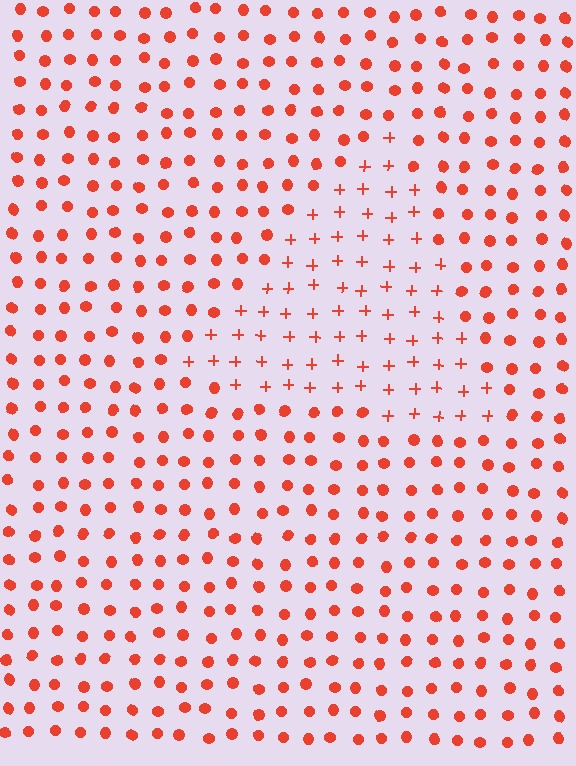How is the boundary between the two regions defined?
The boundary is defined by a change in element shape: plus signs inside vs. circles outside. All elements share the same color and spacing.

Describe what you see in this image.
The image is filled with small red elements arranged in a uniform grid. A triangle-shaped region contains plus signs, while the surrounding area contains circles. The boundary is defined purely by the change in element shape.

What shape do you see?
I see a triangle.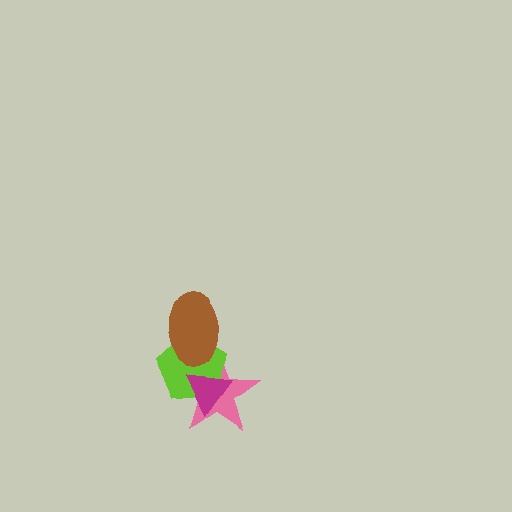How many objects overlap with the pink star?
3 objects overlap with the pink star.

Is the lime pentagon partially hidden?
Yes, it is partially covered by another shape.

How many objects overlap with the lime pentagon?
3 objects overlap with the lime pentagon.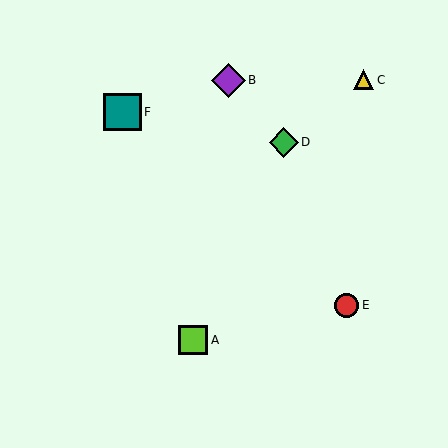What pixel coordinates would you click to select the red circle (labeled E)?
Click at (347, 305) to select the red circle E.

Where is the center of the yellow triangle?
The center of the yellow triangle is at (364, 80).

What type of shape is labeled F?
Shape F is a teal square.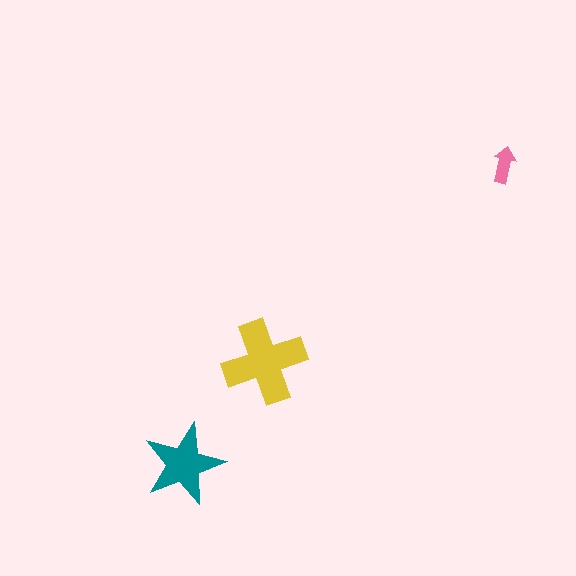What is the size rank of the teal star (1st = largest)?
2nd.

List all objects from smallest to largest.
The pink arrow, the teal star, the yellow cross.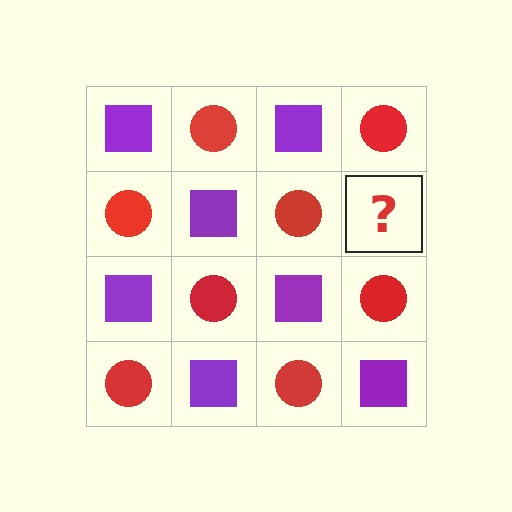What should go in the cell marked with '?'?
The missing cell should contain a purple square.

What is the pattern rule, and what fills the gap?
The rule is that it alternates purple square and red circle in a checkerboard pattern. The gap should be filled with a purple square.